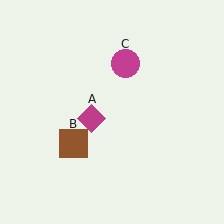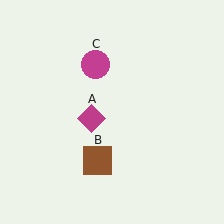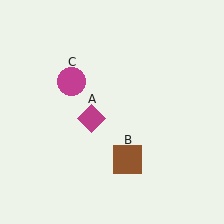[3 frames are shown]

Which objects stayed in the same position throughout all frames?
Magenta diamond (object A) remained stationary.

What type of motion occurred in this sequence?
The brown square (object B), magenta circle (object C) rotated counterclockwise around the center of the scene.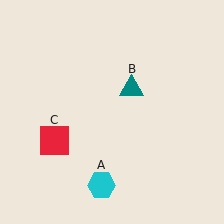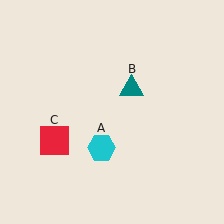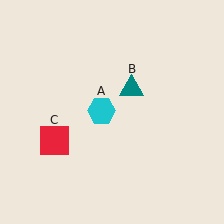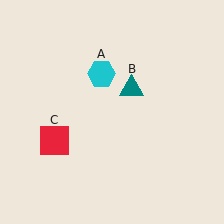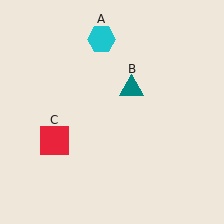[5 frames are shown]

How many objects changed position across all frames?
1 object changed position: cyan hexagon (object A).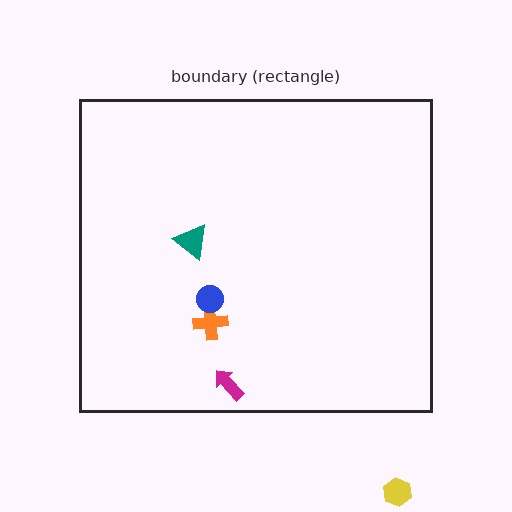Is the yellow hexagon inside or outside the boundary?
Outside.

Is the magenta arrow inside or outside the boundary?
Inside.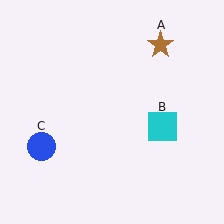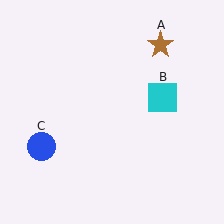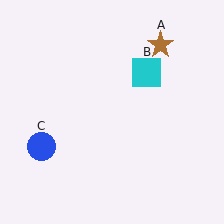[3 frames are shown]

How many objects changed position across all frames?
1 object changed position: cyan square (object B).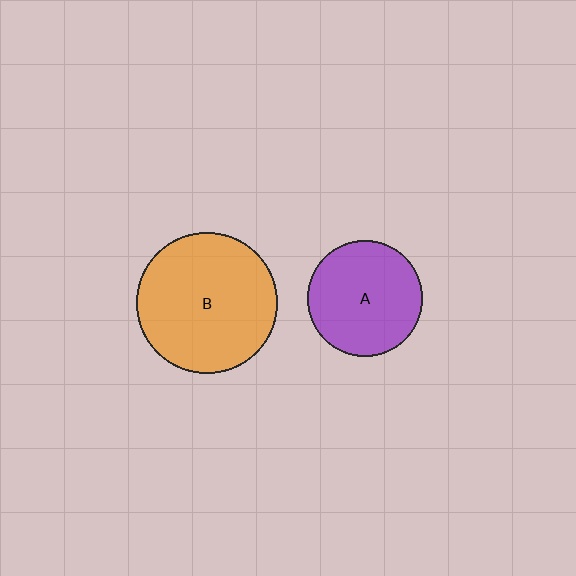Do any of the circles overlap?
No, none of the circles overlap.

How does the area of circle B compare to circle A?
Approximately 1.5 times.